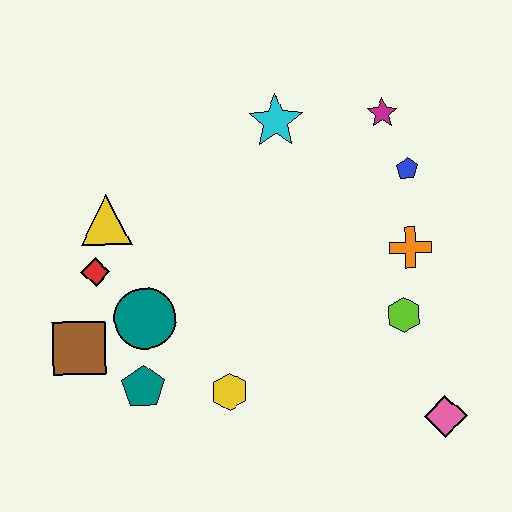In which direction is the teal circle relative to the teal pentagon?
The teal circle is above the teal pentagon.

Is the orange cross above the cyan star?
No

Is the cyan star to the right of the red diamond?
Yes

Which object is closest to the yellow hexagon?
The teal pentagon is closest to the yellow hexagon.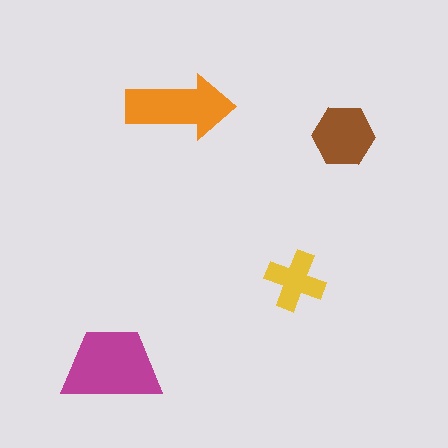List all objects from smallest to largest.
The yellow cross, the brown hexagon, the orange arrow, the magenta trapezoid.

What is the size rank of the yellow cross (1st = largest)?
4th.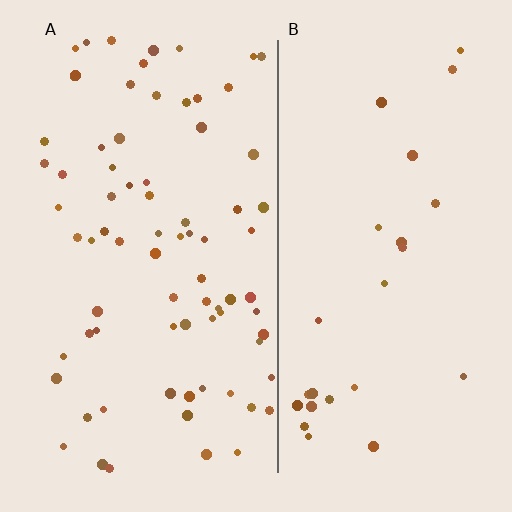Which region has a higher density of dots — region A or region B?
A (the left).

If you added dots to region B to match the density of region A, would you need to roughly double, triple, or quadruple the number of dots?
Approximately triple.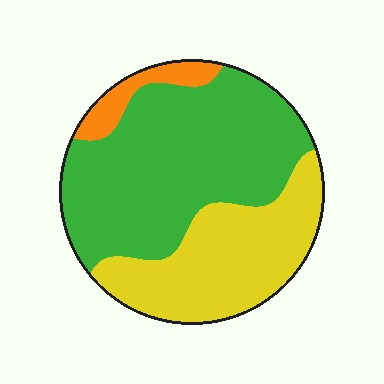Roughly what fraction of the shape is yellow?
Yellow takes up between a third and a half of the shape.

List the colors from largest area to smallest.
From largest to smallest: green, yellow, orange.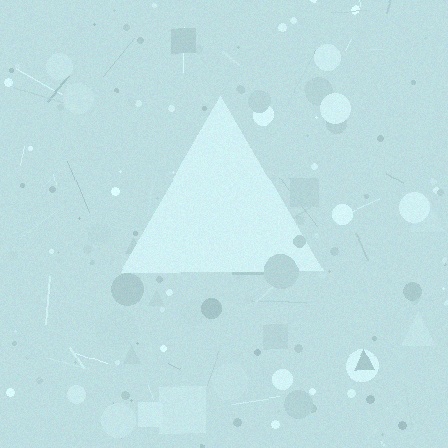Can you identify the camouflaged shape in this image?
The camouflaged shape is a triangle.